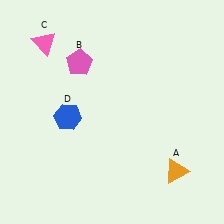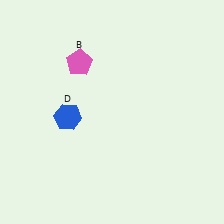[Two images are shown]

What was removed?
The pink triangle (C), the orange triangle (A) were removed in Image 2.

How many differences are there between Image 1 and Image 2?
There are 2 differences between the two images.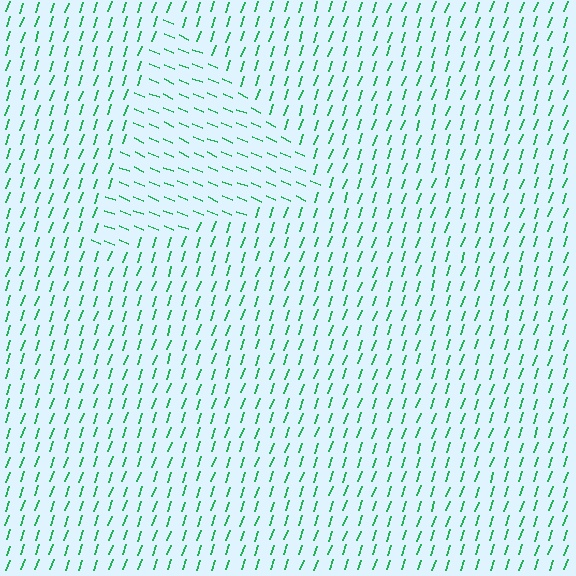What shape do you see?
I see a triangle.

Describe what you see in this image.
The image is filled with small green line segments. A triangle region in the image has lines oriented differently from the surrounding lines, creating a visible texture boundary.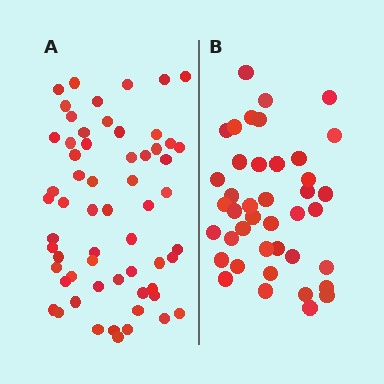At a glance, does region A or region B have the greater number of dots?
Region A (the left region) has more dots.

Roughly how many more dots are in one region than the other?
Region A has approximately 20 more dots than region B.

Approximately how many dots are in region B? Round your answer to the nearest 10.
About 40 dots. (The exact count is 41, which rounds to 40.)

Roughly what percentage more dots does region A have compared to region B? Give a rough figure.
About 45% more.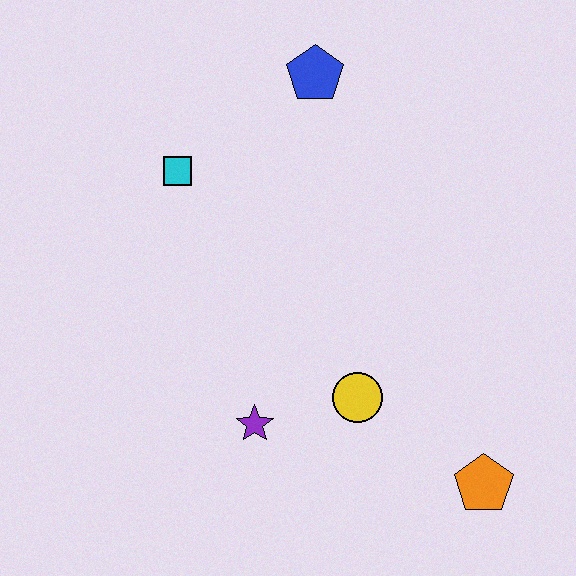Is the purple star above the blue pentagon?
No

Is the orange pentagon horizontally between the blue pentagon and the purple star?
No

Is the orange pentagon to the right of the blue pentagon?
Yes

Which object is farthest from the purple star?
The blue pentagon is farthest from the purple star.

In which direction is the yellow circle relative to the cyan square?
The yellow circle is below the cyan square.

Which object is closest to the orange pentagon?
The yellow circle is closest to the orange pentagon.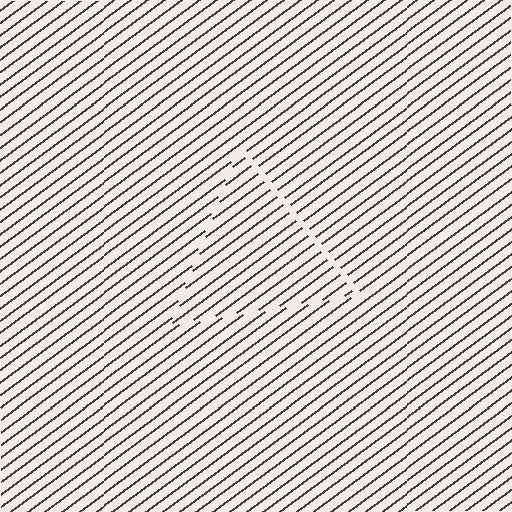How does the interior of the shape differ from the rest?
The interior of the shape contains the same grating, shifted by half a period — the contour is defined by the phase discontinuity where line-ends from the inner and outer gratings abut.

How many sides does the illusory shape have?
3 sides — the line-ends trace a triangle.